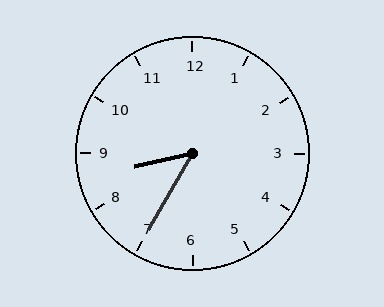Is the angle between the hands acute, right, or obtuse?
It is acute.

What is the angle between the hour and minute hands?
Approximately 48 degrees.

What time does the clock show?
8:35.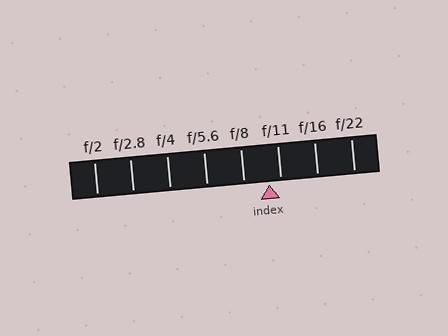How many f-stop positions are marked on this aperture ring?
There are 8 f-stop positions marked.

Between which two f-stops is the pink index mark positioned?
The index mark is between f/8 and f/11.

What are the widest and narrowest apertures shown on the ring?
The widest aperture shown is f/2 and the narrowest is f/22.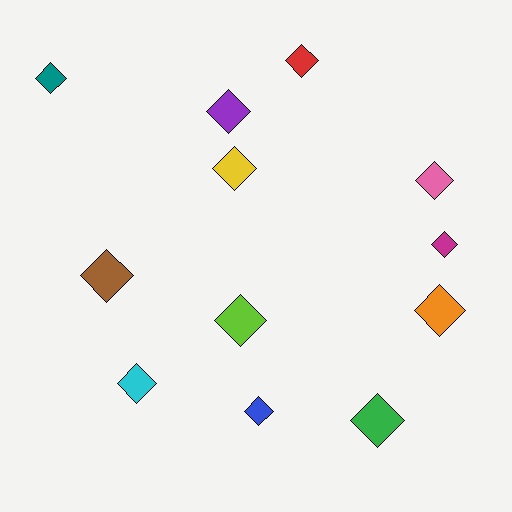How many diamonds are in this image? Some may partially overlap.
There are 12 diamonds.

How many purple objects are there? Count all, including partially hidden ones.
There is 1 purple object.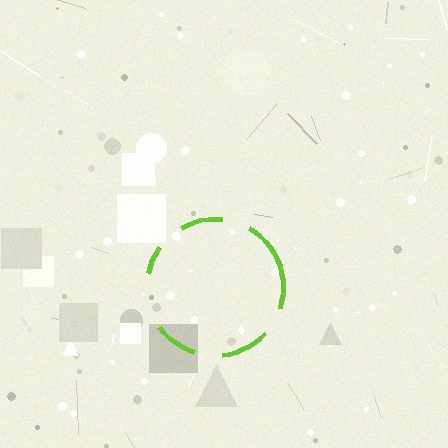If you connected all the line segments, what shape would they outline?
They would outline a circle.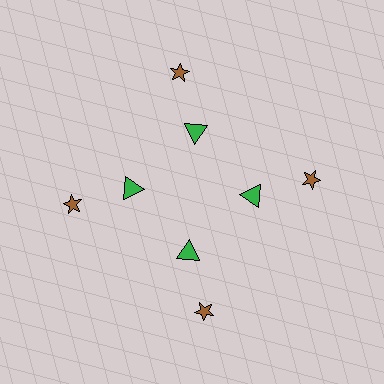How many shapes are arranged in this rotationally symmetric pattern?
There are 8 shapes, arranged in 4 groups of 2.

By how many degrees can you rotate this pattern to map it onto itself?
The pattern maps onto itself every 90 degrees of rotation.